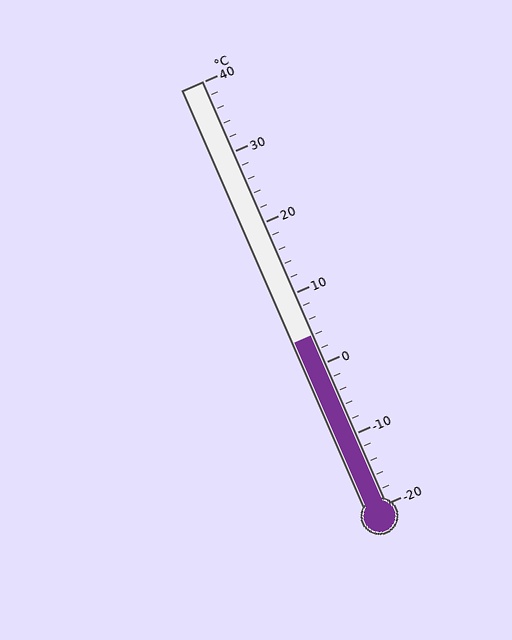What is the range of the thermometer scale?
The thermometer scale ranges from -20°C to 40°C.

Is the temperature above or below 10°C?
The temperature is below 10°C.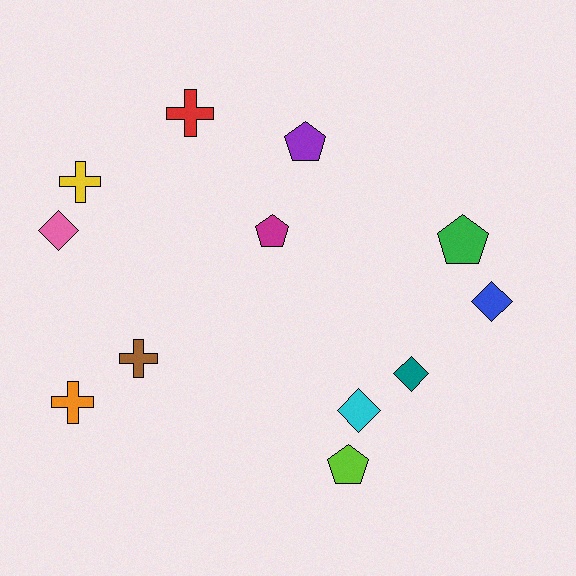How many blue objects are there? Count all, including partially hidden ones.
There is 1 blue object.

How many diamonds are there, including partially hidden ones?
There are 4 diamonds.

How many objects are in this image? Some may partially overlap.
There are 12 objects.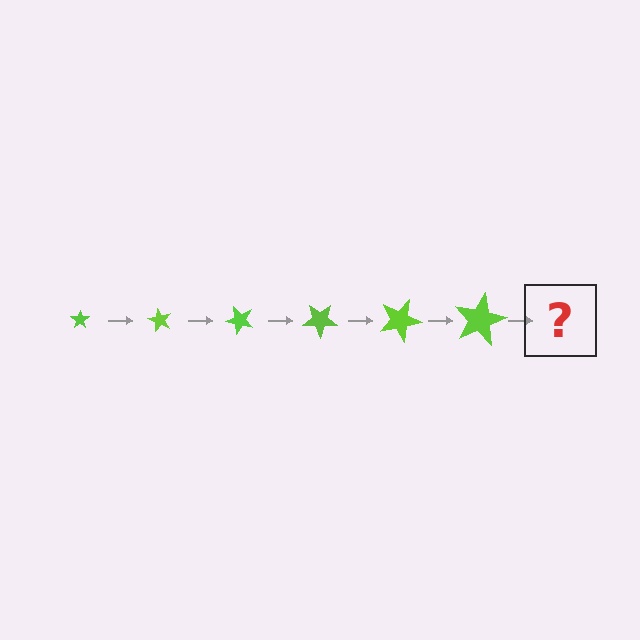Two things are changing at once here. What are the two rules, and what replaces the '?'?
The two rules are that the star grows larger each step and it rotates 60 degrees each step. The '?' should be a star, larger than the previous one and rotated 360 degrees from the start.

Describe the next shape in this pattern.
It should be a star, larger than the previous one and rotated 360 degrees from the start.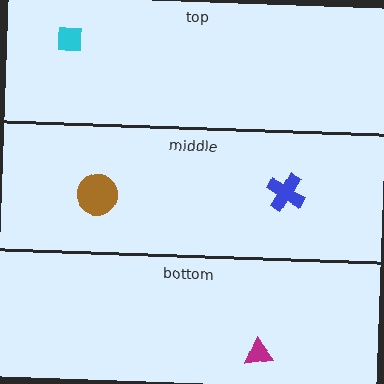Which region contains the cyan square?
The top region.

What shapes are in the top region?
The cyan square.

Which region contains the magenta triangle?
The bottom region.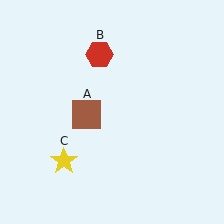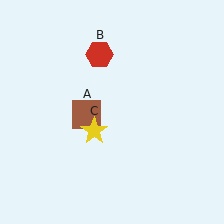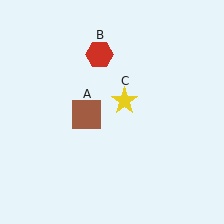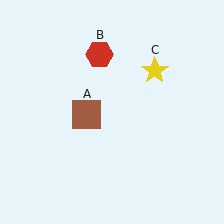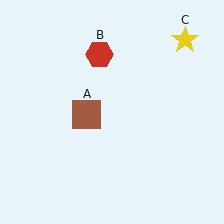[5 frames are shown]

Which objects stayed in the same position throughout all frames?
Brown square (object A) and red hexagon (object B) remained stationary.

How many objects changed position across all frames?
1 object changed position: yellow star (object C).